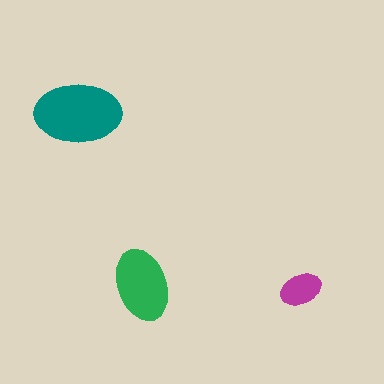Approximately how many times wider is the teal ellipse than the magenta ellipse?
About 2 times wider.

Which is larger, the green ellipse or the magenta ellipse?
The green one.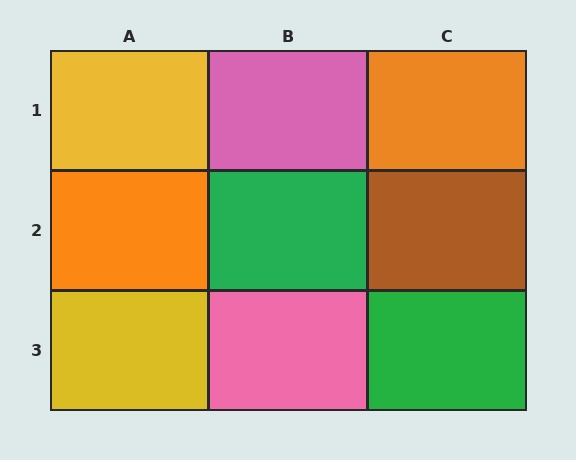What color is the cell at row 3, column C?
Green.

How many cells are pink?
2 cells are pink.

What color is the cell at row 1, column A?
Yellow.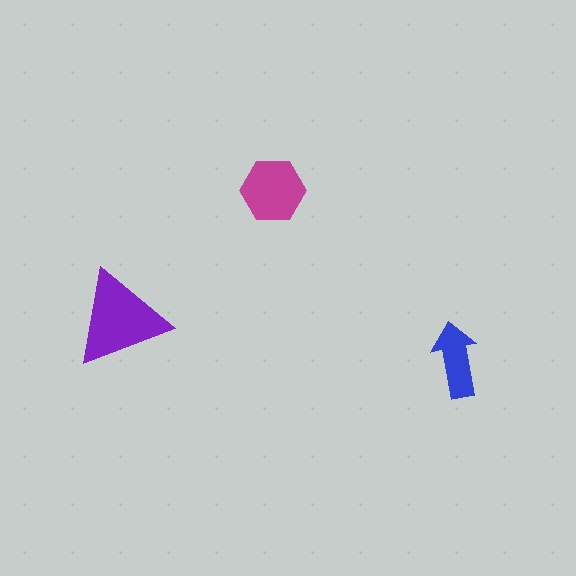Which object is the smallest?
The blue arrow.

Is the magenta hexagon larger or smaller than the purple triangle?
Smaller.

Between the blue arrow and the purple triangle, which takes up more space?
The purple triangle.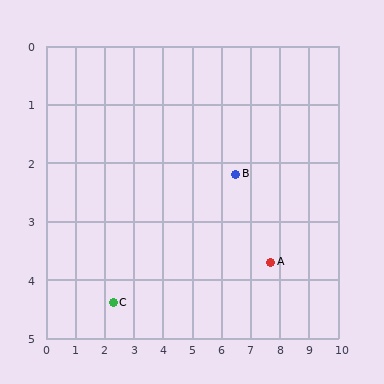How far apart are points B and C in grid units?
Points B and C are about 4.7 grid units apart.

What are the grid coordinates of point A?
Point A is at approximately (7.7, 3.7).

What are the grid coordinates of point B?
Point B is at approximately (6.5, 2.2).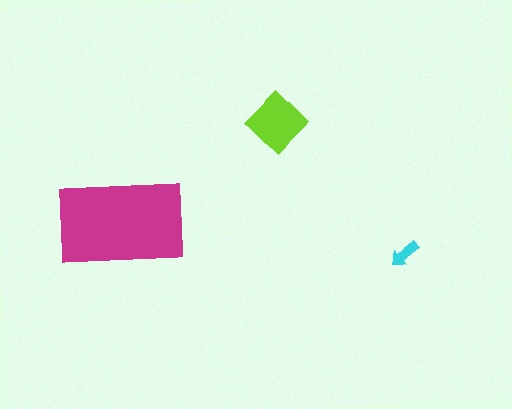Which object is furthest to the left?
The magenta rectangle is leftmost.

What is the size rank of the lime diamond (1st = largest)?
2nd.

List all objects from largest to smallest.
The magenta rectangle, the lime diamond, the cyan arrow.